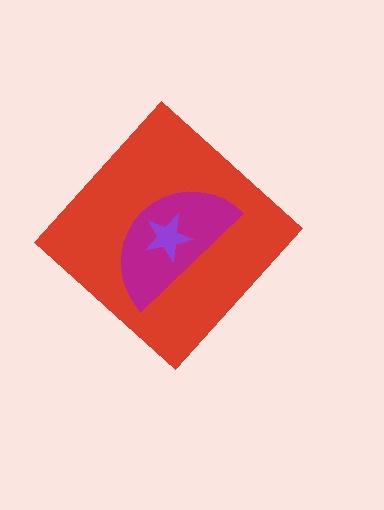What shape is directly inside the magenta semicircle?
The purple star.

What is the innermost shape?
The purple star.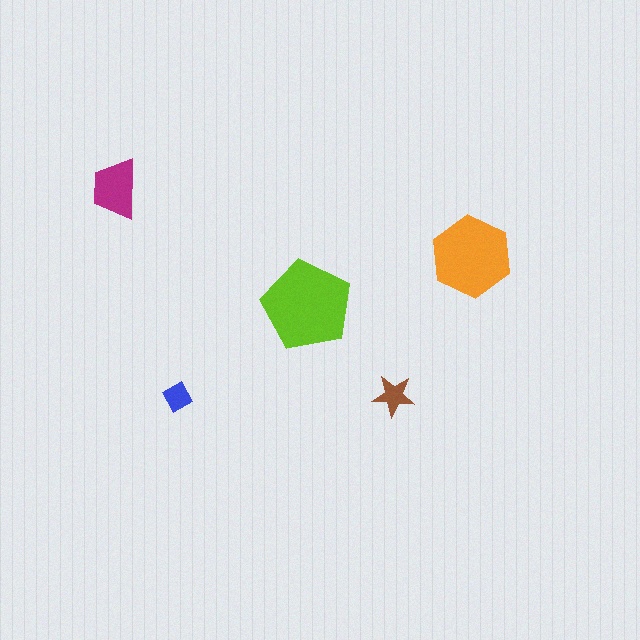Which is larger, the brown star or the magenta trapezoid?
The magenta trapezoid.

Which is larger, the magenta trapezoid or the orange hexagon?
The orange hexagon.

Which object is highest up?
The magenta trapezoid is topmost.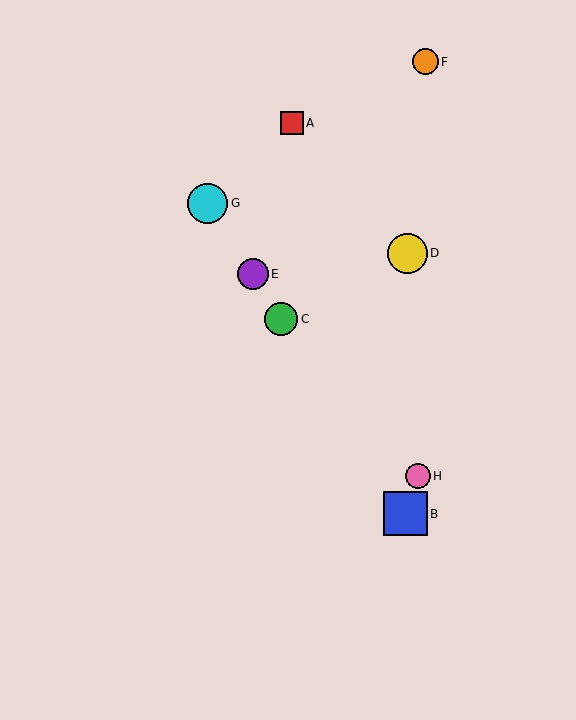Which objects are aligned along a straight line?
Objects B, C, E, G are aligned along a straight line.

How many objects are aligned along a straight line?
4 objects (B, C, E, G) are aligned along a straight line.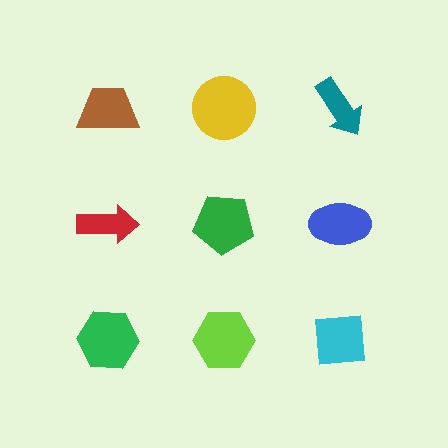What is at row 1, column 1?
A brown trapezoid.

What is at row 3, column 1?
A green hexagon.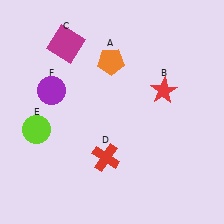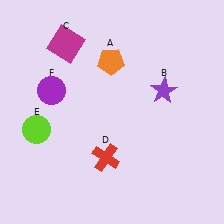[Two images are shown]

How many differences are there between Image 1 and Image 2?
There is 1 difference between the two images.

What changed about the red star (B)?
In Image 1, B is red. In Image 2, it changed to purple.